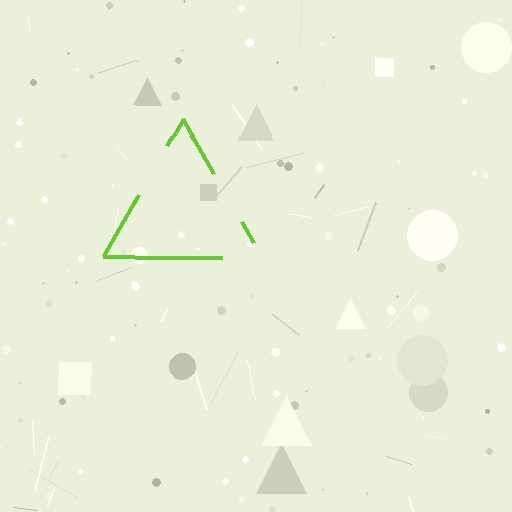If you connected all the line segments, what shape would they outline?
They would outline a triangle.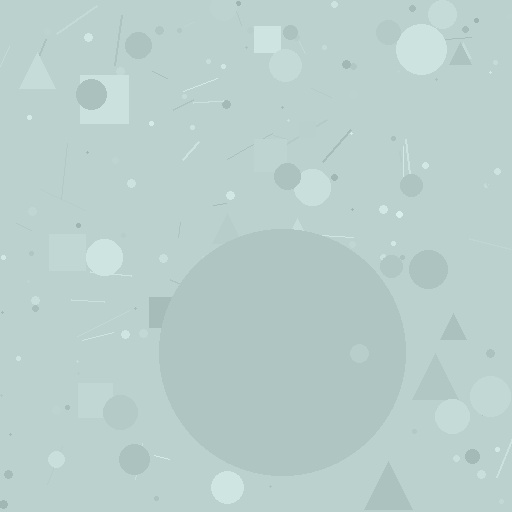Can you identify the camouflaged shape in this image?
The camouflaged shape is a circle.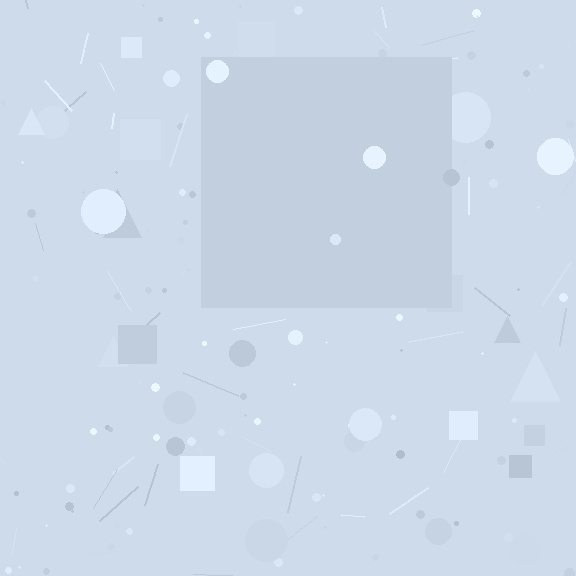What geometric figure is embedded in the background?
A square is embedded in the background.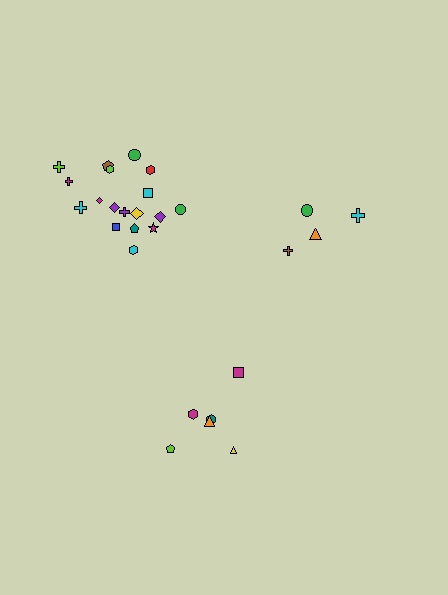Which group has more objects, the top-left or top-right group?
The top-left group.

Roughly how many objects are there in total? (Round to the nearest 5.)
Roughly 30 objects in total.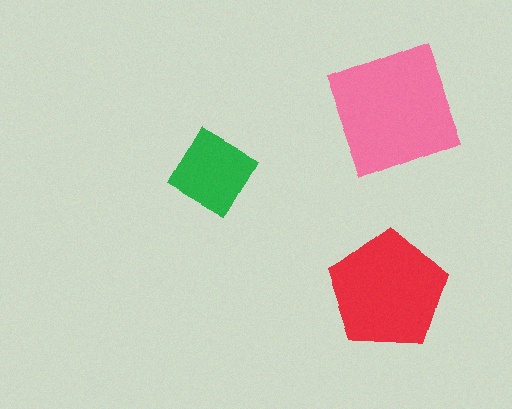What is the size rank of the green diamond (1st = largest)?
3rd.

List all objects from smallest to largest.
The green diamond, the red pentagon, the pink square.